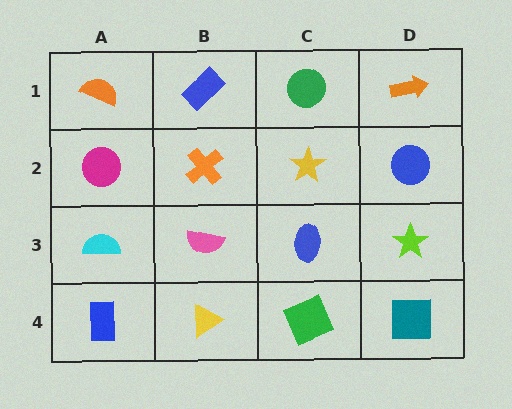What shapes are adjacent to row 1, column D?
A blue circle (row 2, column D), a green circle (row 1, column C).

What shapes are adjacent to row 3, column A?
A magenta circle (row 2, column A), a blue rectangle (row 4, column A), a pink semicircle (row 3, column B).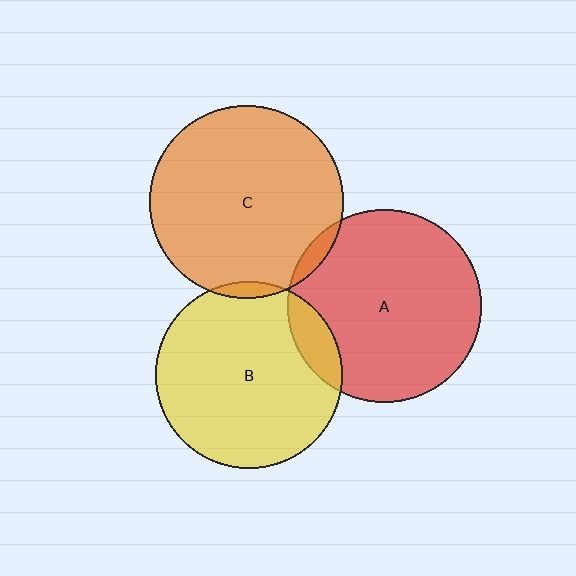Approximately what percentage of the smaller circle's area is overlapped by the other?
Approximately 5%.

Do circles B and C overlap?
Yes.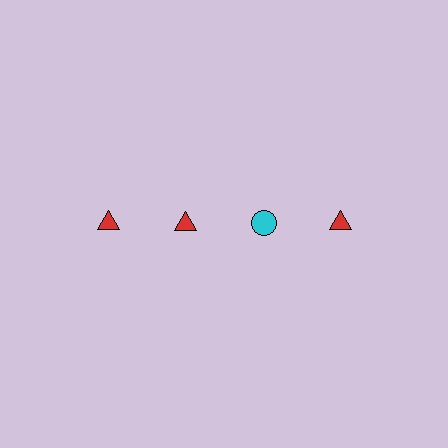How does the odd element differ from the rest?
It differs in both color (cyan instead of red) and shape (circle instead of triangle).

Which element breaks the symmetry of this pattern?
The cyan circle in the top row, center column breaks the symmetry. All other shapes are red triangles.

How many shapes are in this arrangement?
There are 4 shapes arranged in a grid pattern.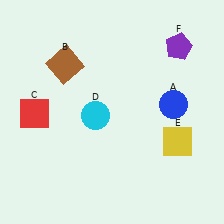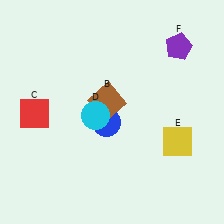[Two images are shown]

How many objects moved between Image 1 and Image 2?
2 objects moved between the two images.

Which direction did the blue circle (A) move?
The blue circle (A) moved left.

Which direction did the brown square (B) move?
The brown square (B) moved right.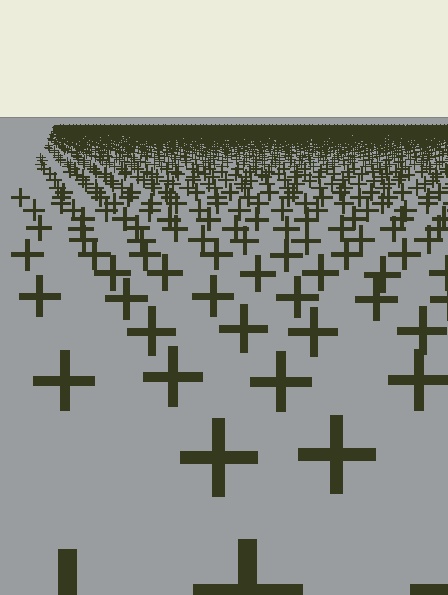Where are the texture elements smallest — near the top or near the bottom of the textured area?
Near the top.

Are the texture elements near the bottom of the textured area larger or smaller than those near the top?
Larger. Near the bottom, elements are closer to the viewer and appear at a bigger on-screen size.